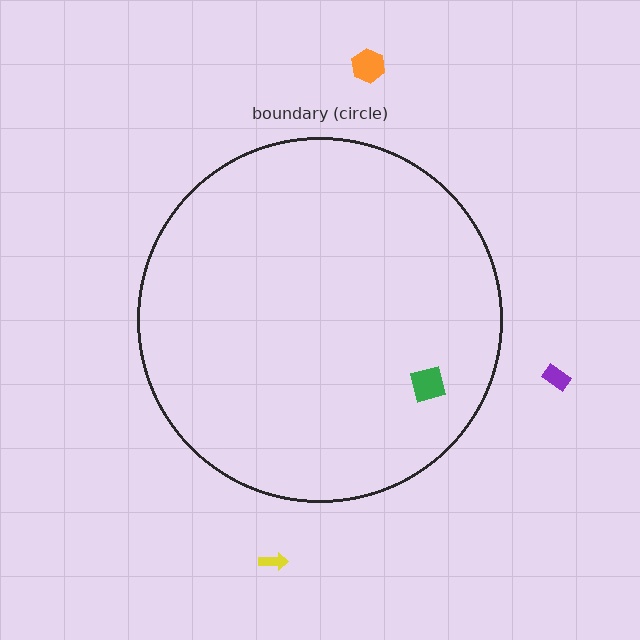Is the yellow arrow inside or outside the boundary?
Outside.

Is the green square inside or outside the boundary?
Inside.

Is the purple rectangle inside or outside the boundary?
Outside.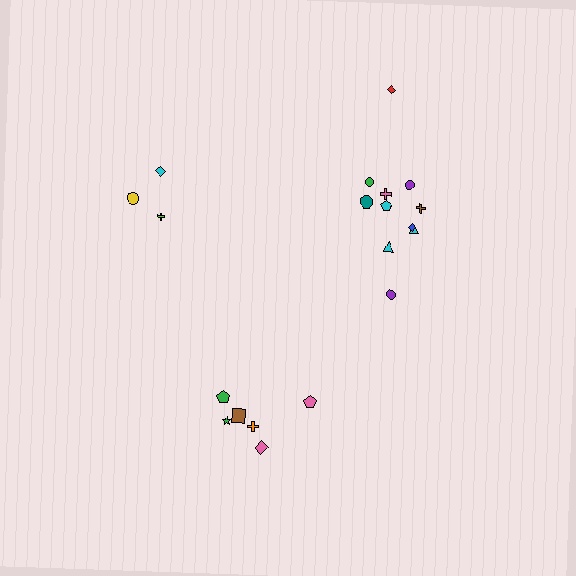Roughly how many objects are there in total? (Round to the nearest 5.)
Roughly 20 objects in total.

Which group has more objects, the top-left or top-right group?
The top-right group.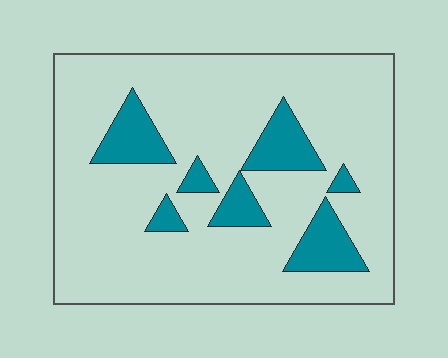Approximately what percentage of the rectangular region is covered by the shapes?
Approximately 15%.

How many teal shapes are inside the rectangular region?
7.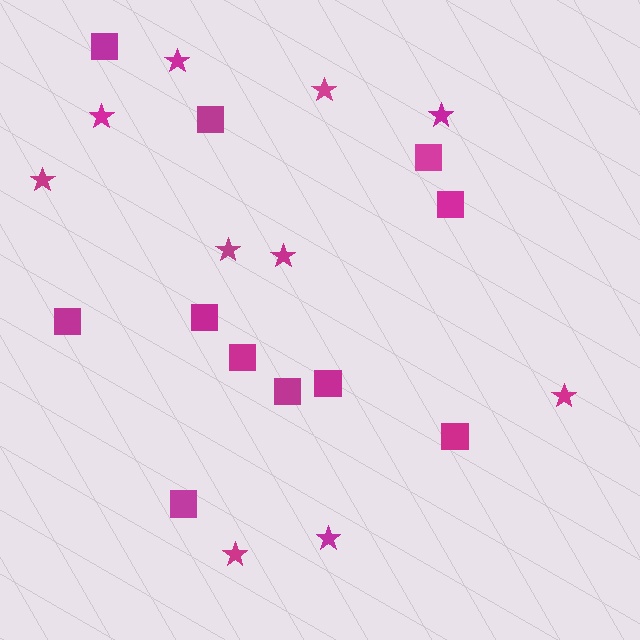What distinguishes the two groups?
There are 2 groups: one group of stars (10) and one group of squares (11).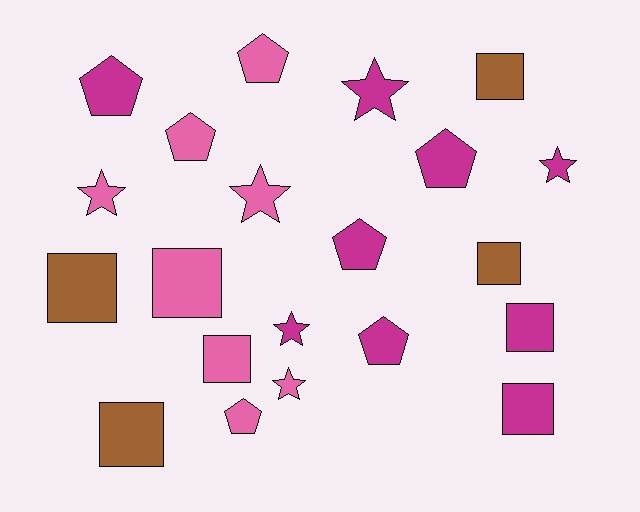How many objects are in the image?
There are 21 objects.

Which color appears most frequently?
Magenta, with 9 objects.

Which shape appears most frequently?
Square, with 8 objects.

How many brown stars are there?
There are no brown stars.